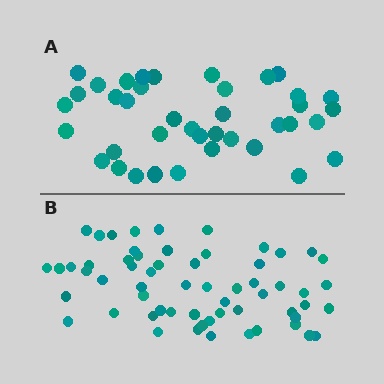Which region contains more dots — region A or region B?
Region B (the bottom region) has more dots.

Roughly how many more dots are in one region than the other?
Region B has approximately 20 more dots than region A.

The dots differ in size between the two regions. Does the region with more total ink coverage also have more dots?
No. Region A has more total ink coverage because its dots are larger, but region B actually contains more individual dots. Total area can be misleading — the number of items is what matters here.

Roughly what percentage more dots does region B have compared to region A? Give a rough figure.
About 55% more.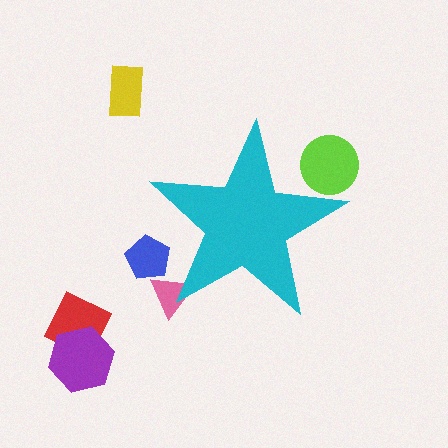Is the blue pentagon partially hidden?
Yes, the blue pentagon is partially hidden behind the cyan star.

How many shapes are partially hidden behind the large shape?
3 shapes are partially hidden.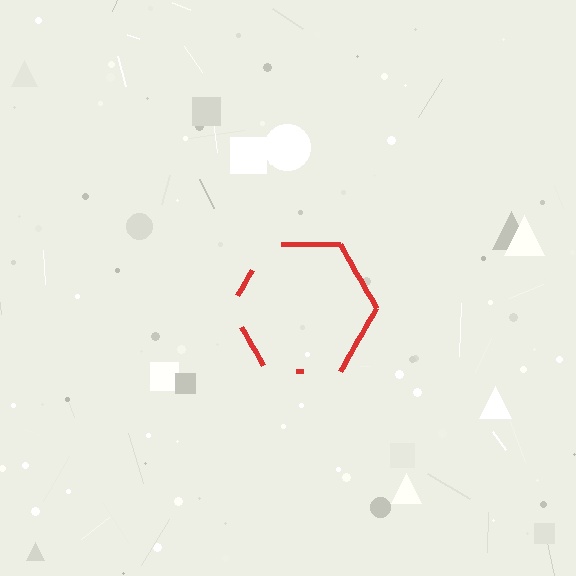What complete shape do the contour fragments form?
The contour fragments form a hexagon.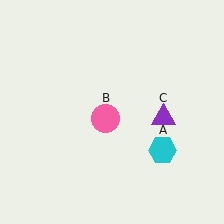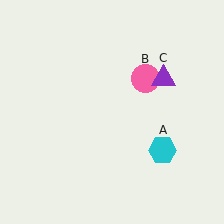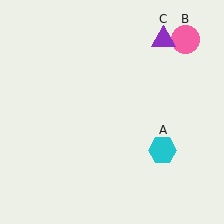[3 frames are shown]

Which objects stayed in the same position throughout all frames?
Cyan hexagon (object A) remained stationary.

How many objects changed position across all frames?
2 objects changed position: pink circle (object B), purple triangle (object C).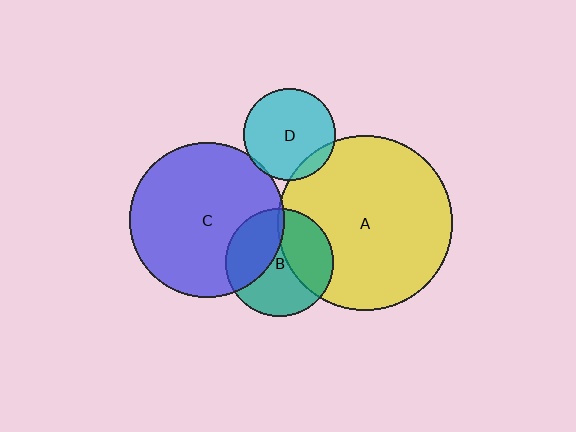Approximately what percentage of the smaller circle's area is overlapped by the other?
Approximately 35%.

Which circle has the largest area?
Circle A (yellow).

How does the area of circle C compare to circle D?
Approximately 2.8 times.